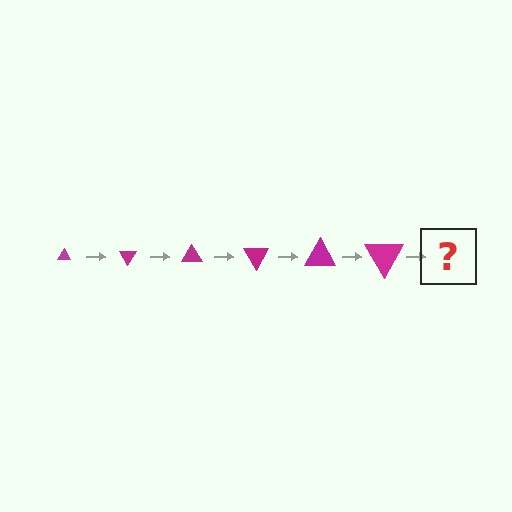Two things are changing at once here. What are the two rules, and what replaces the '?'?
The two rules are that the triangle grows larger each step and it rotates 60 degrees each step. The '?' should be a triangle, larger than the previous one and rotated 360 degrees from the start.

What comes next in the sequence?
The next element should be a triangle, larger than the previous one and rotated 360 degrees from the start.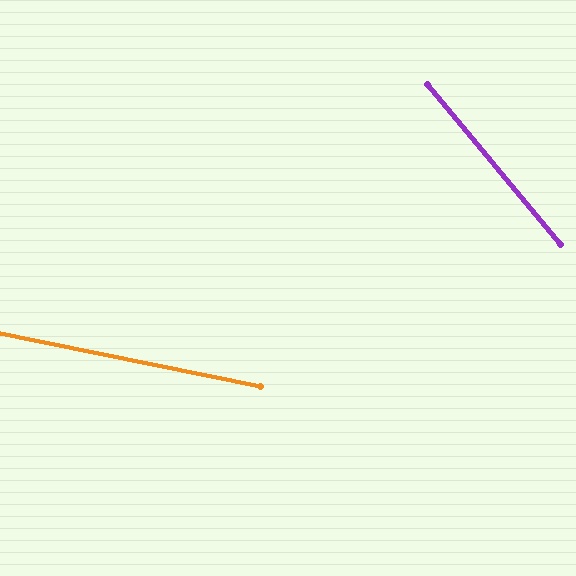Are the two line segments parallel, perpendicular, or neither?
Neither parallel nor perpendicular — they differ by about 39°.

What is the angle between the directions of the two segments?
Approximately 39 degrees.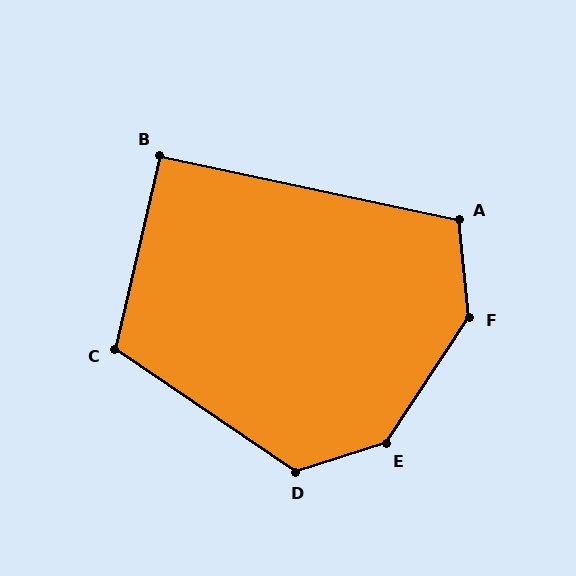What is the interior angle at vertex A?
Approximately 108 degrees (obtuse).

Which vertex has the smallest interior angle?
B, at approximately 91 degrees.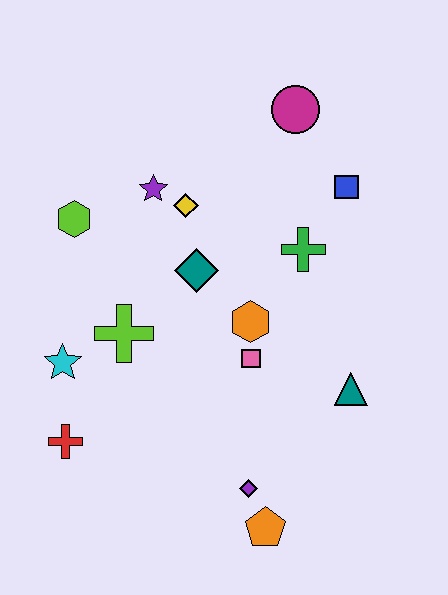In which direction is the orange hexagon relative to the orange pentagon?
The orange hexagon is above the orange pentagon.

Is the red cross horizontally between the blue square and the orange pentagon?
No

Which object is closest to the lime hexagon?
The purple star is closest to the lime hexagon.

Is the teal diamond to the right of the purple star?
Yes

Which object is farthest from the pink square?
The magenta circle is farthest from the pink square.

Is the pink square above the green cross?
No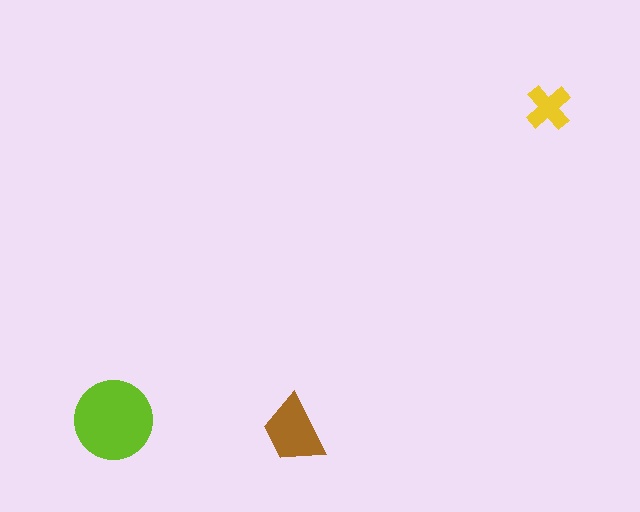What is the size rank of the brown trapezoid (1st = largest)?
2nd.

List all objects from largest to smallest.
The lime circle, the brown trapezoid, the yellow cross.